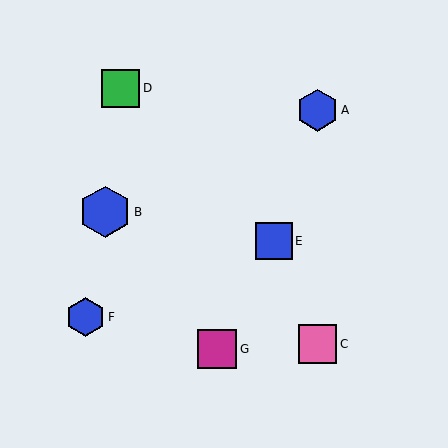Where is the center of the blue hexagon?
The center of the blue hexagon is at (105, 212).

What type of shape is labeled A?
Shape A is a blue hexagon.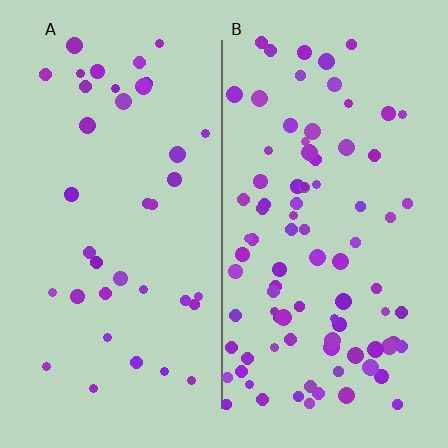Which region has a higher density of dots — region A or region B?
B (the right).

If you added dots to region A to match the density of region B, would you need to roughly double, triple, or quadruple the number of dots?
Approximately double.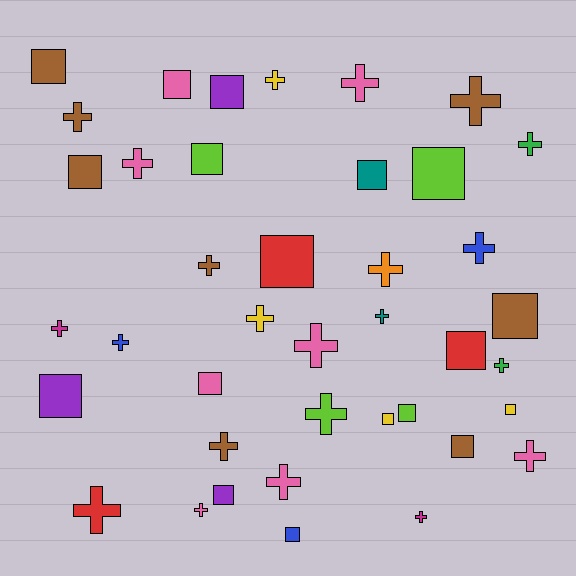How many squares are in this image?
There are 18 squares.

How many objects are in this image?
There are 40 objects.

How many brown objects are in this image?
There are 8 brown objects.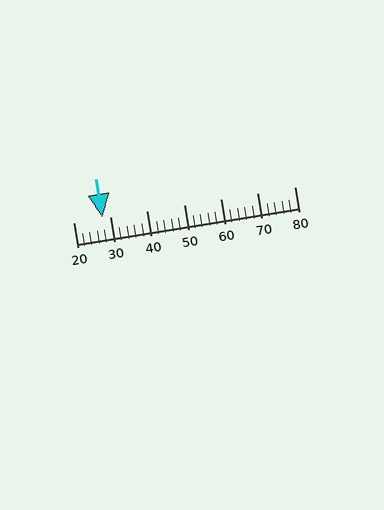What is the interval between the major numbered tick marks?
The major tick marks are spaced 10 units apart.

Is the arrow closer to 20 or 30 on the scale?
The arrow is closer to 30.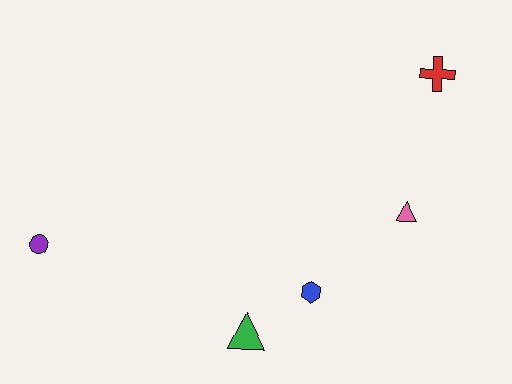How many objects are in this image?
There are 5 objects.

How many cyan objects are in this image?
There are no cyan objects.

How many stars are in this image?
There are no stars.